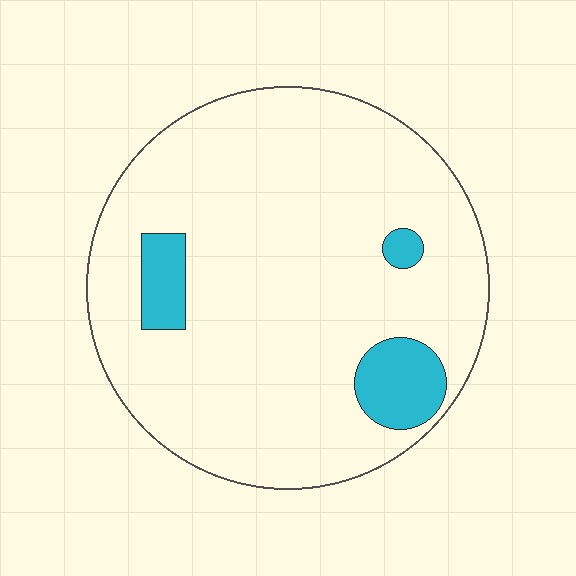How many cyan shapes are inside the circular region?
3.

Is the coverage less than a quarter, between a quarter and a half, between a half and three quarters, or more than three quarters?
Less than a quarter.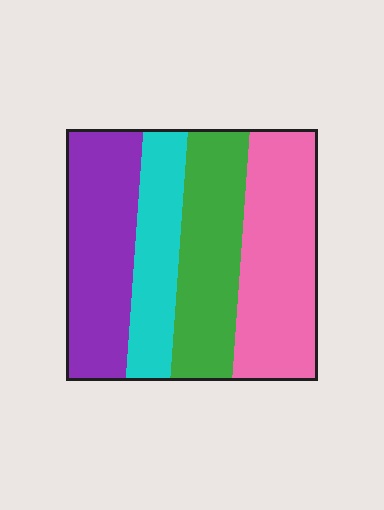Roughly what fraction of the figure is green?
Green covers around 25% of the figure.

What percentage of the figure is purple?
Purple takes up about one quarter (1/4) of the figure.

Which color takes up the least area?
Cyan, at roughly 20%.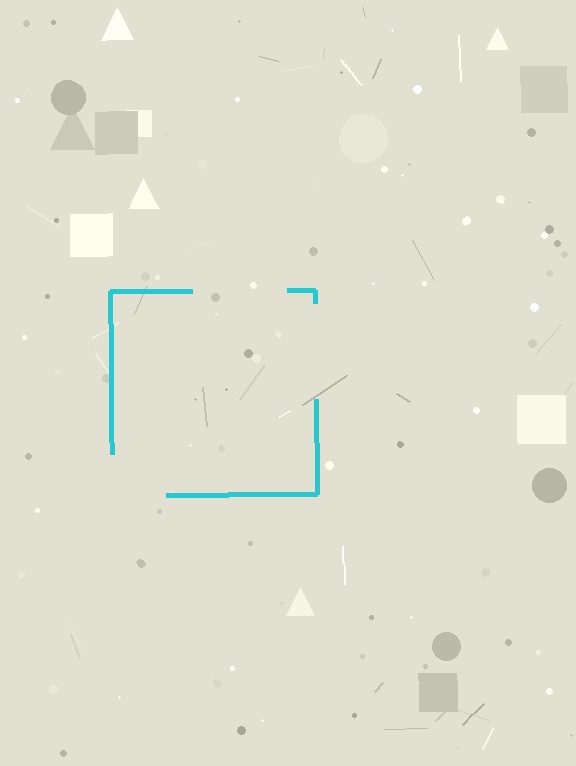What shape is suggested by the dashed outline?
The dashed outline suggests a square.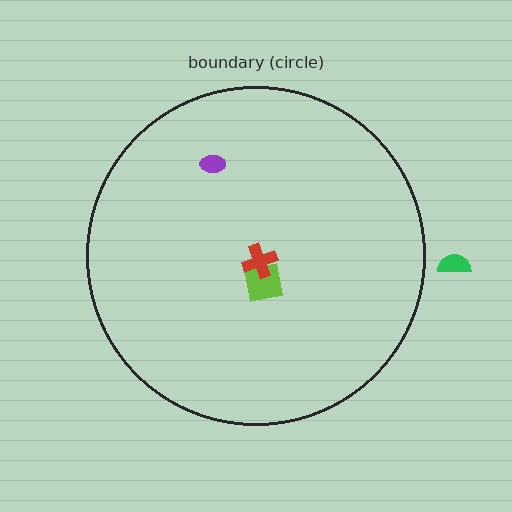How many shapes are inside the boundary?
3 inside, 1 outside.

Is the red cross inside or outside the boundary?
Inside.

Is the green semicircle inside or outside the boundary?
Outside.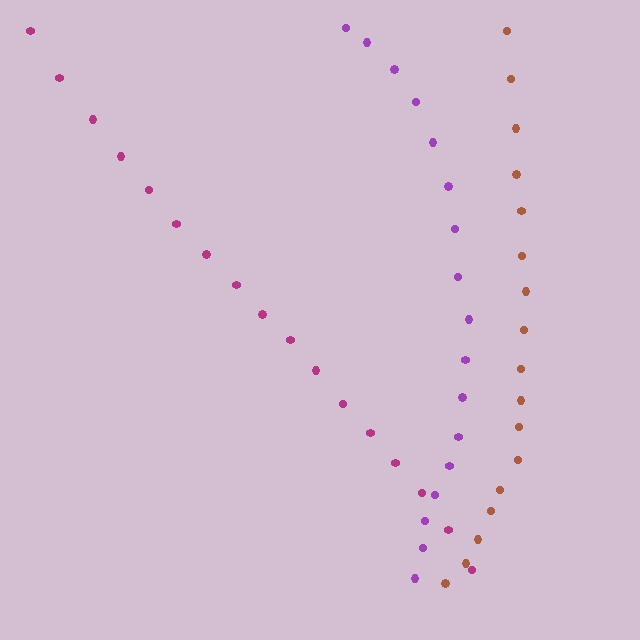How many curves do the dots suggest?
There are 3 distinct paths.